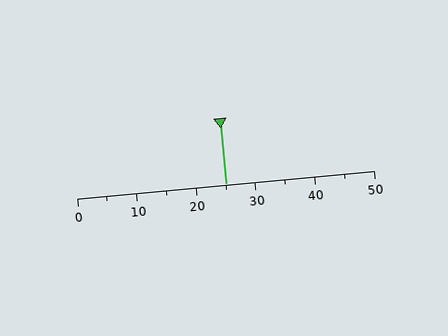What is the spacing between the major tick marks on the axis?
The major ticks are spaced 10 apart.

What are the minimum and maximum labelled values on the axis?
The axis runs from 0 to 50.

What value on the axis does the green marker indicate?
The marker indicates approximately 25.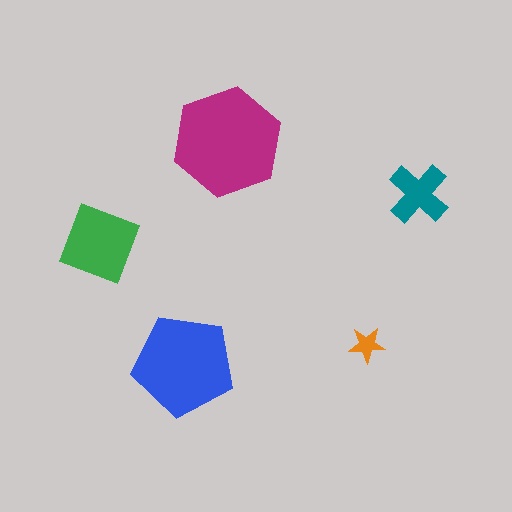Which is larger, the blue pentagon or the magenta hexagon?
The magenta hexagon.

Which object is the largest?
The magenta hexagon.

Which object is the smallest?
The orange star.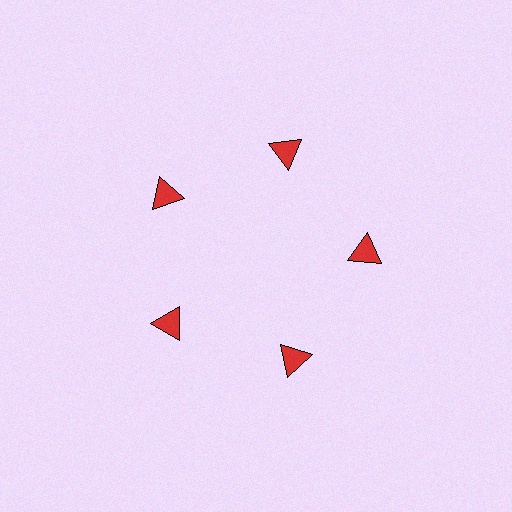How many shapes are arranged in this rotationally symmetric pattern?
There are 5 shapes, arranged in 5 groups of 1.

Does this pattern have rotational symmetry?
Yes, this pattern has 5-fold rotational symmetry. It looks the same after rotating 72 degrees around the center.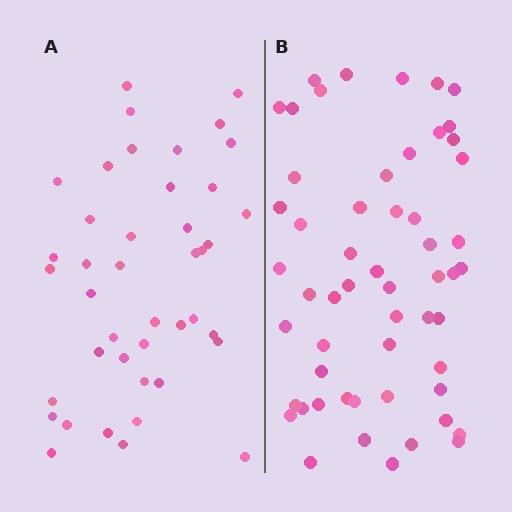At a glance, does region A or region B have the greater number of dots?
Region B (the right region) has more dots.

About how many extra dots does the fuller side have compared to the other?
Region B has approximately 15 more dots than region A.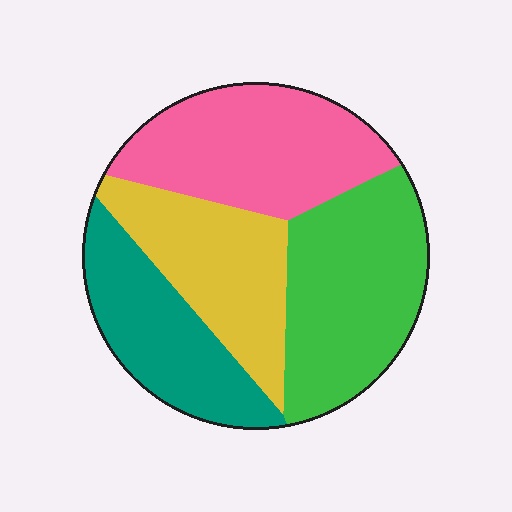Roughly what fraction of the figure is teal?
Teal takes up about one fifth (1/5) of the figure.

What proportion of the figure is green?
Green takes up between a sixth and a third of the figure.